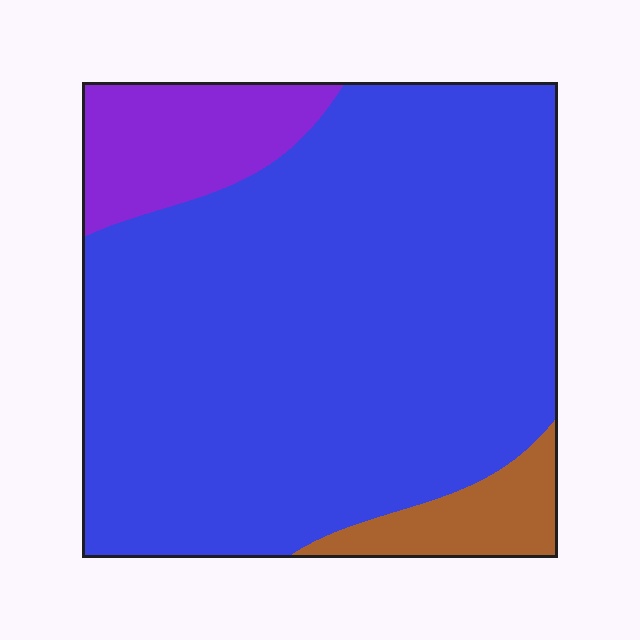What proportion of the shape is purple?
Purple takes up about one eighth (1/8) of the shape.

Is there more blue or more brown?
Blue.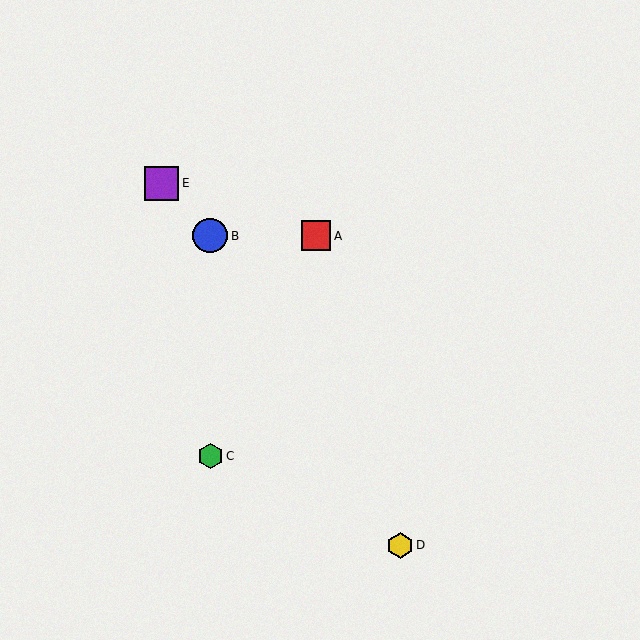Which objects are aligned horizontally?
Objects A, B are aligned horizontally.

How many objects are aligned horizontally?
2 objects (A, B) are aligned horizontally.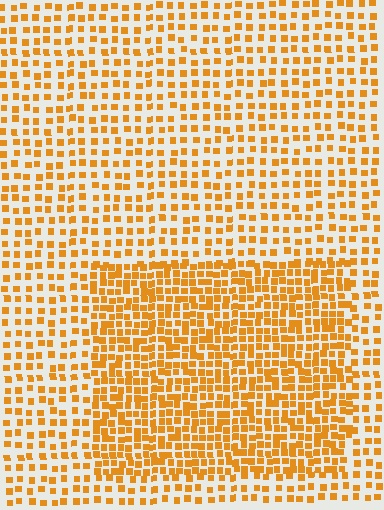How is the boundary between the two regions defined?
The boundary is defined by a change in element density (approximately 1.9x ratio). All elements are the same color, size, and shape.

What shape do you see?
I see a rectangle.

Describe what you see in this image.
The image contains small orange elements arranged at two different densities. A rectangle-shaped region is visible where the elements are more densely packed than the surrounding area.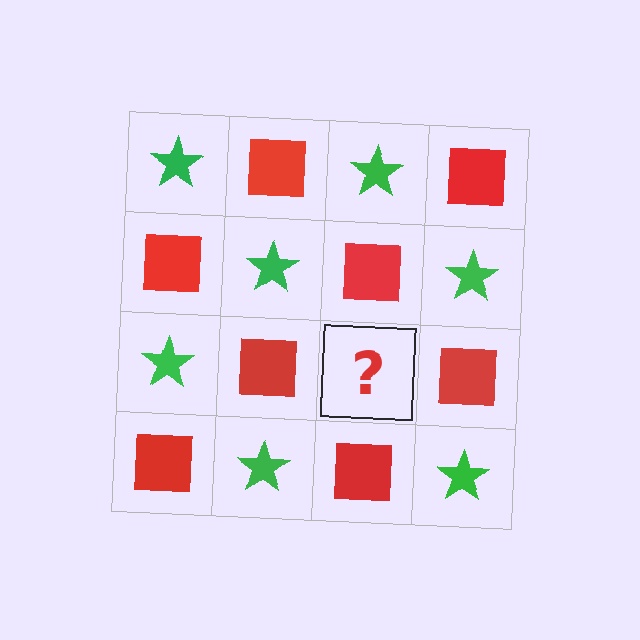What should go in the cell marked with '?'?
The missing cell should contain a green star.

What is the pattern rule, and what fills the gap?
The rule is that it alternates green star and red square in a checkerboard pattern. The gap should be filled with a green star.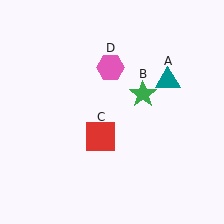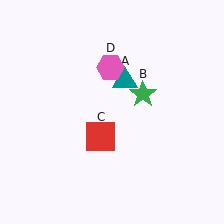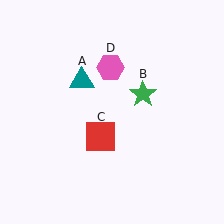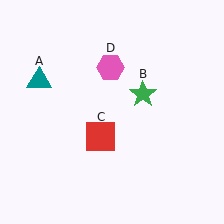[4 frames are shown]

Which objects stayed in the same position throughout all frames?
Green star (object B) and red square (object C) and pink hexagon (object D) remained stationary.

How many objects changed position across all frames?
1 object changed position: teal triangle (object A).